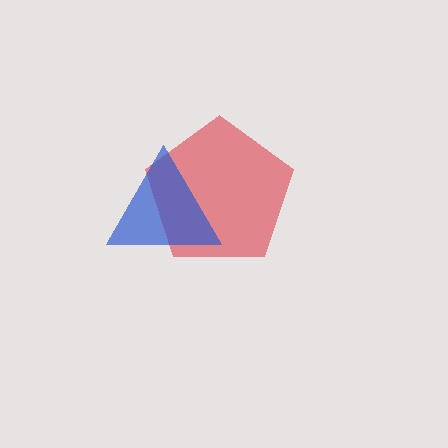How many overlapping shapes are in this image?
There are 2 overlapping shapes in the image.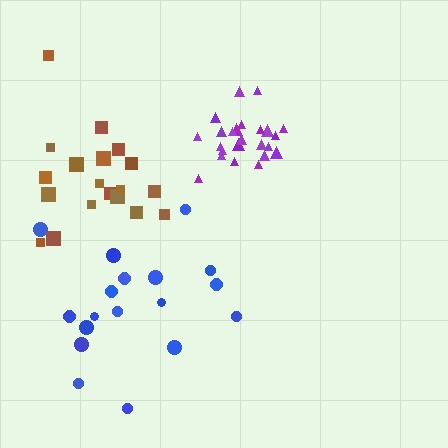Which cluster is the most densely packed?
Purple.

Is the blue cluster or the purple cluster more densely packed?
Purple.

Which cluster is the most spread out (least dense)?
Blue.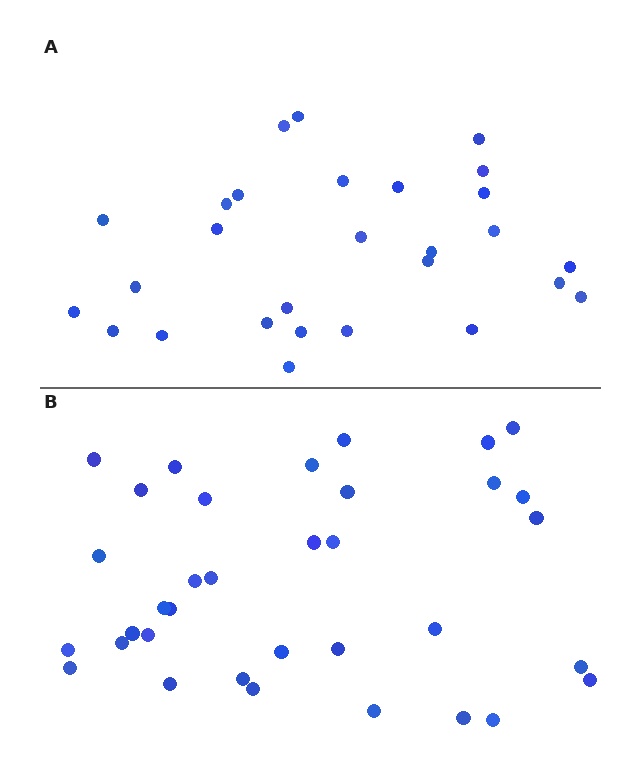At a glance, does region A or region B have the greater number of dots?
Region B (the bottom region) has more dots.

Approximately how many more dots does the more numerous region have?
Region B has roughly 8 or so more dots than region A.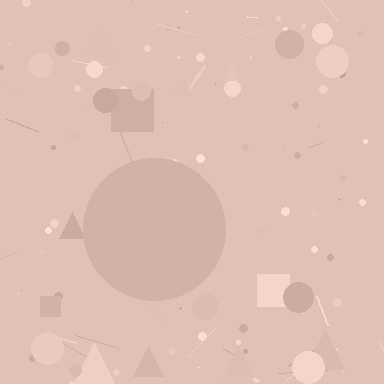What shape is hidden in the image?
A circle is hidden in the image.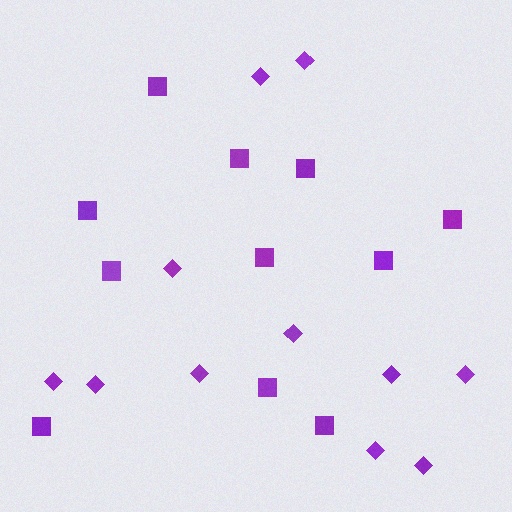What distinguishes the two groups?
There are 2 groups: one group of squares (11) and one group of diamonds (11).